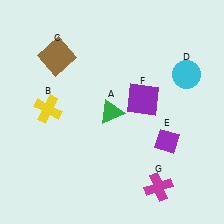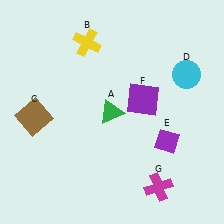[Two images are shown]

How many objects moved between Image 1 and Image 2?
2 objects moved between the two images.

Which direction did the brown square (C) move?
The brown square (C) moved down.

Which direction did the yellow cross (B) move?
The yellow cross (B) moved up.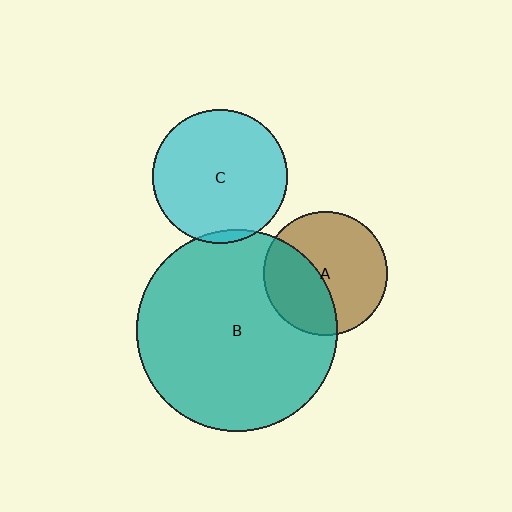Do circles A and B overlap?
Yes.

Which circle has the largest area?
Circle B (teal).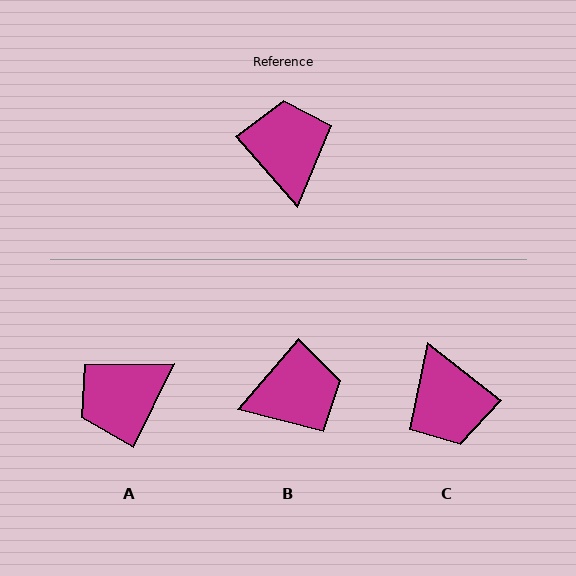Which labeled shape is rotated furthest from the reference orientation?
C, about 169 degrees away.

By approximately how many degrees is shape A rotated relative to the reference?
Approximately 113 degrees counter-clockwise.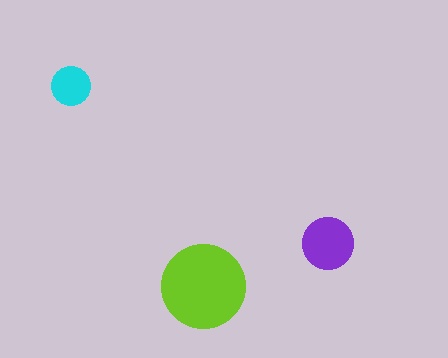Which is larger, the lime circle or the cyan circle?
The lime one.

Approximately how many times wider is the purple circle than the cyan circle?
About 1.5 times wider.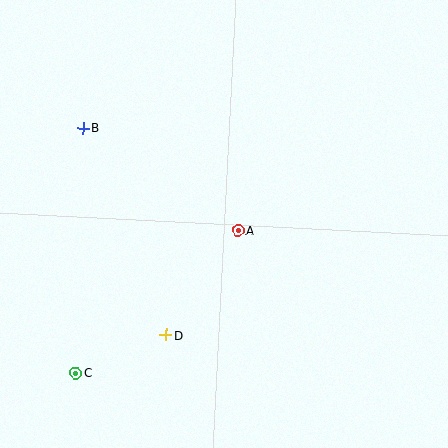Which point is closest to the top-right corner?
Point A is closest to the top-right corner.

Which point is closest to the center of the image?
Point A at (238, 231) is closest to the center.